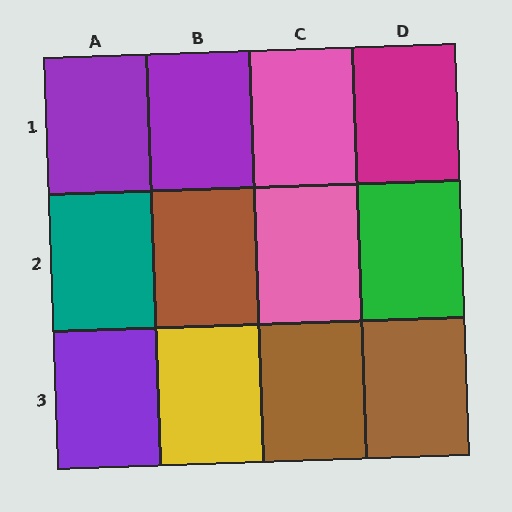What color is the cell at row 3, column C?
Brown.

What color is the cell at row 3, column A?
Purple.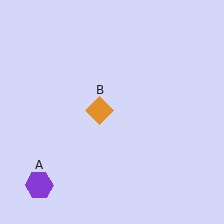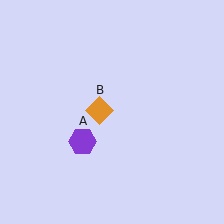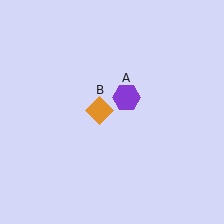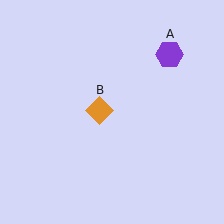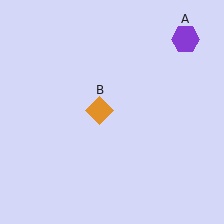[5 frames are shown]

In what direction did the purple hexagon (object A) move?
The purple hexagon (object A) moved up and to the right.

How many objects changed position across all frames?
1 object changed position: purple hexagon (object A).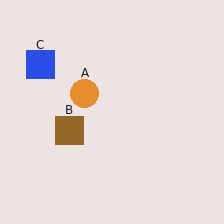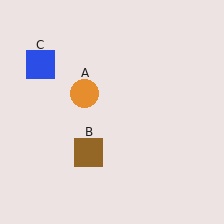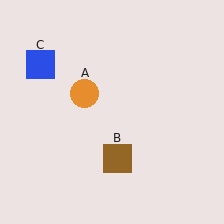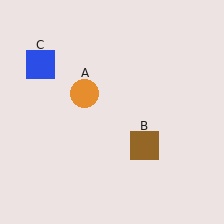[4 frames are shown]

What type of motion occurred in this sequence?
The brown square (object B) rotated counterclockwise around the center of the scene.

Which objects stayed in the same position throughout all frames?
Orange circle (object A) and blue square (object C) remained stationary.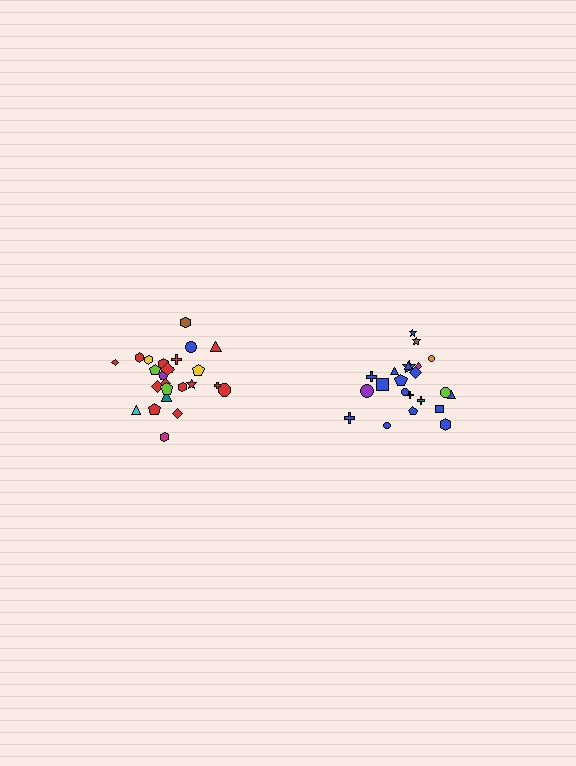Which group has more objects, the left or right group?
The left group.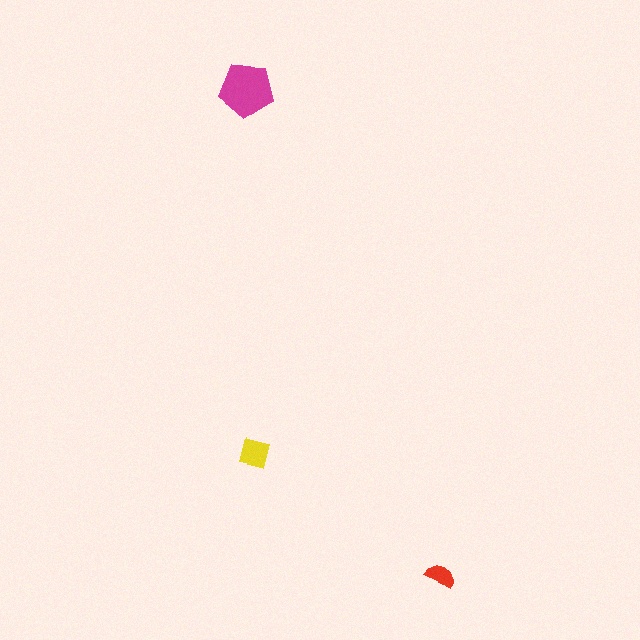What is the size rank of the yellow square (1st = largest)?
2nd.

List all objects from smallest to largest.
The red semicircle, the yellow square, the magenta pentagon.